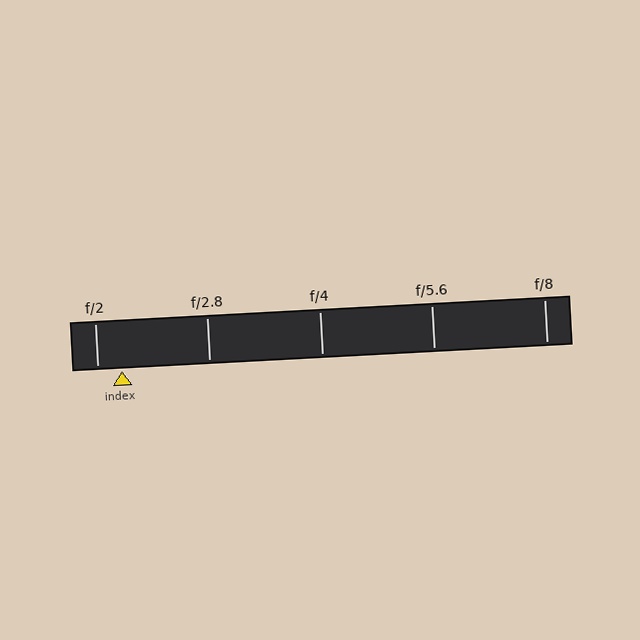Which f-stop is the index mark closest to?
The index mark is closest to f/2.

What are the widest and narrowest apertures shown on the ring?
The widest aperture shown is f/2 and the narrowest is f/8.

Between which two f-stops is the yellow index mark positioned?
The index mark is between f/2 and f/2.8.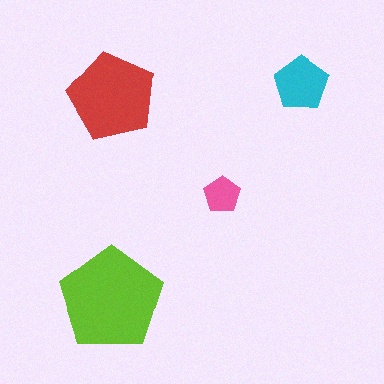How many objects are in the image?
There are 4 objects in the image.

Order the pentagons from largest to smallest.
the lime one, the red one, the cyan one, the pink one.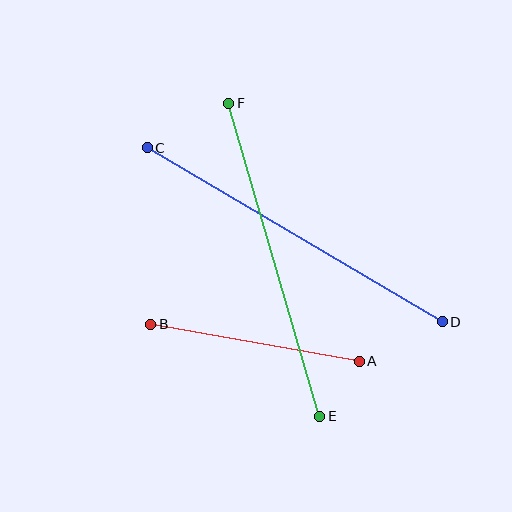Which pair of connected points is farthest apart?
Points C and D are farthest apart.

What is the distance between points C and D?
The distance is approximately 343 pixels.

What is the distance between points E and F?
The distance is approximately 326 pixels.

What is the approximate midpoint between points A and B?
The midpoint is at approximately (255, 343) pixels.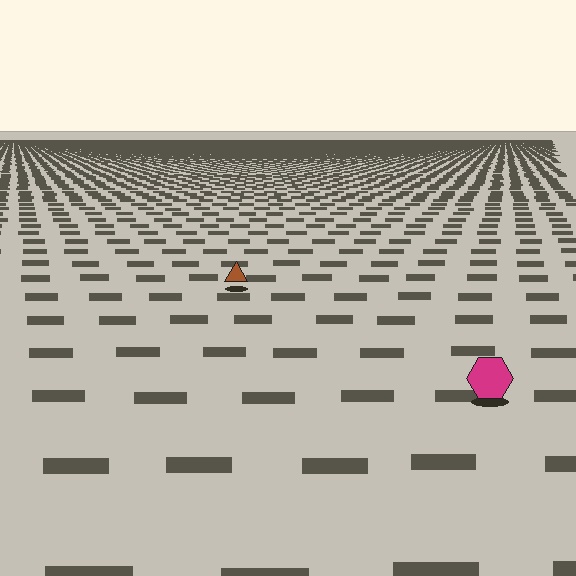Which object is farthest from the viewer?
The brown triangle is farthest from the viewer. It appears smaller and the ground texture around it is denser.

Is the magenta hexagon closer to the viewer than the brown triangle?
Yes. The magenta hexagon is closer — you can tell from the texture gradient: the ground texture is coarser near it.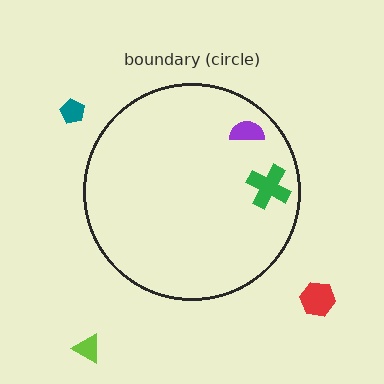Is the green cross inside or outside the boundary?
Inside.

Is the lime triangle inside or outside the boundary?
Outside.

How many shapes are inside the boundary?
2 inside, 3 outside.